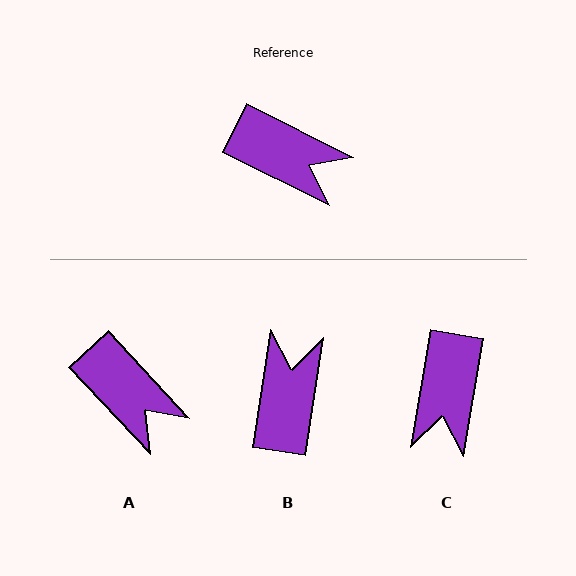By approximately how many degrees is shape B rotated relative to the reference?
Approximately 108 degrees counter-clockwise.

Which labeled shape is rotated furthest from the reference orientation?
B, about 108 degrees away.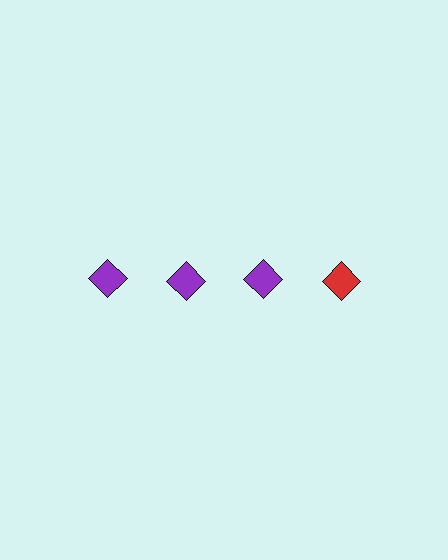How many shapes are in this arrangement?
There are 4 shapes arranged in a grid pattern.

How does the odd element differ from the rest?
It has a different color: red instead of purple.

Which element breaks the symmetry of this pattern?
The red diamond in the top row, second from right column breaks the symmetry. All other shapes are purple diamonds.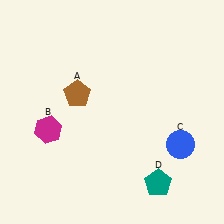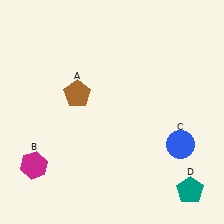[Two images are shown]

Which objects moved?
The objects that moved are: the magenta hexagon (B), the teal pentagon (D).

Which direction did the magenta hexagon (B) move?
The magenta hexagon (B) moved down.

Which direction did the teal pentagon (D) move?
The teal pentagon (D) moved right.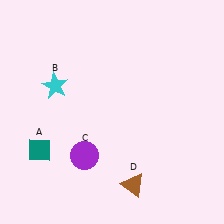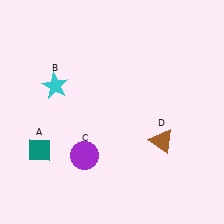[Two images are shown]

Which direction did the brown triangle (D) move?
The brown triangle (D) moved up.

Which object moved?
The brown triangle (D) moved up.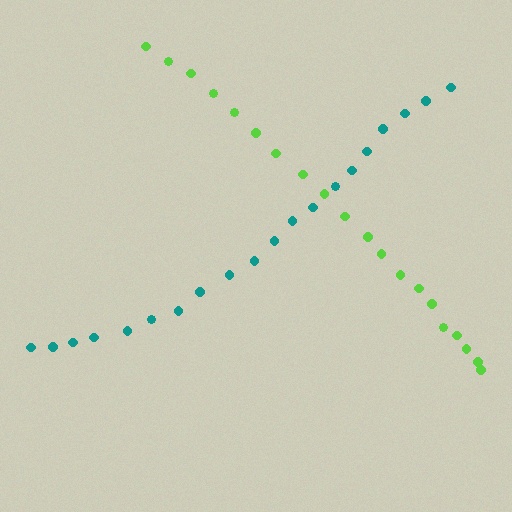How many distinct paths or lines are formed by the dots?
There are 2 distinct paths.